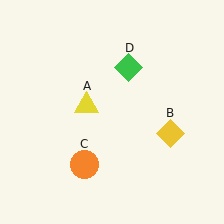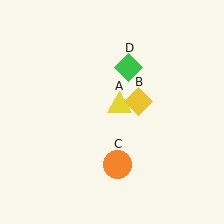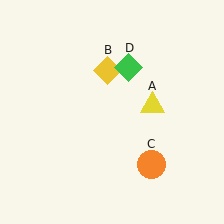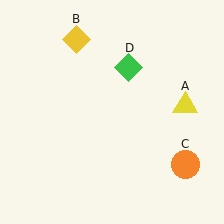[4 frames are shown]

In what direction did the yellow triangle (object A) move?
The yellow triangle (object A) moved right.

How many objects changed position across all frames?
3 objects changed position: yellow triangle (object A), yellow diamond (object B), orange circle (object C).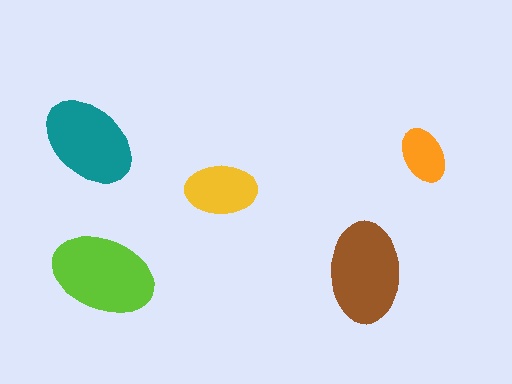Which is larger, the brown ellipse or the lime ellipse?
The lime one.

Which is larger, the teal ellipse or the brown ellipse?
The brown one.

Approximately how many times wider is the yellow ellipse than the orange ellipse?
About 1.5 times wider.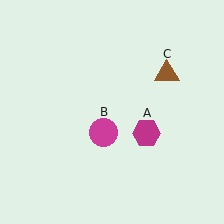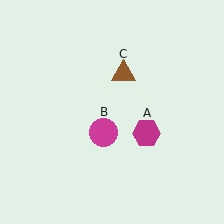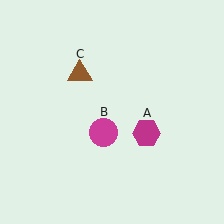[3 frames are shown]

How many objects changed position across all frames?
1 object changed position: brown triangle (object C).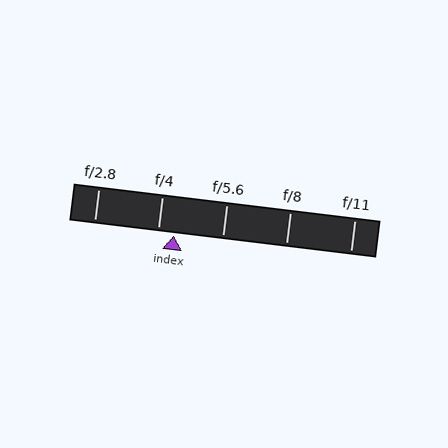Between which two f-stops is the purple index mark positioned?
The index mark is between f/4 and f/5.6.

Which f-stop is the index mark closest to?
The index mark is closest to f/4.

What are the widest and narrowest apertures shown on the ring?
The widest aperture shown is f/2.8 and the narrowest is f/11.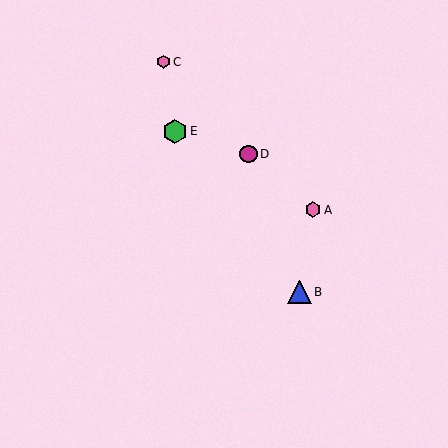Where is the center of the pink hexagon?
The center of the pink hexagon is at (163, 62).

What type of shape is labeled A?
Shape A is a pink hexagon.